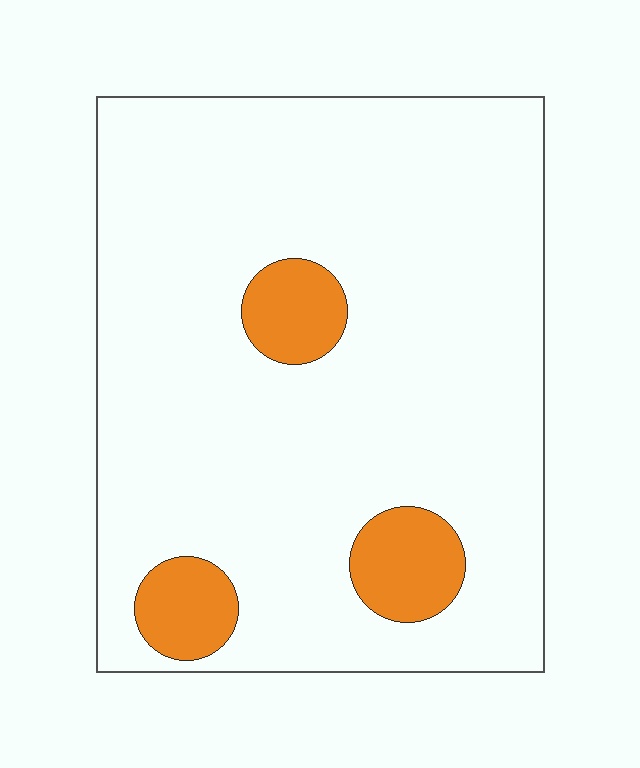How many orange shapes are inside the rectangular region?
3.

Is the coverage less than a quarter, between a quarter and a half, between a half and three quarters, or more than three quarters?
Less than a quarter.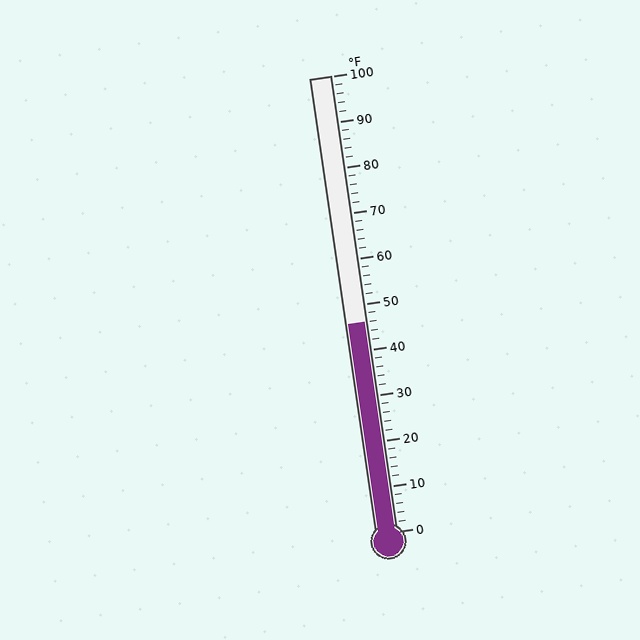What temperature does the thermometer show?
The thermometer shows approximately 46°F.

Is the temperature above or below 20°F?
The temperature is above 20°F.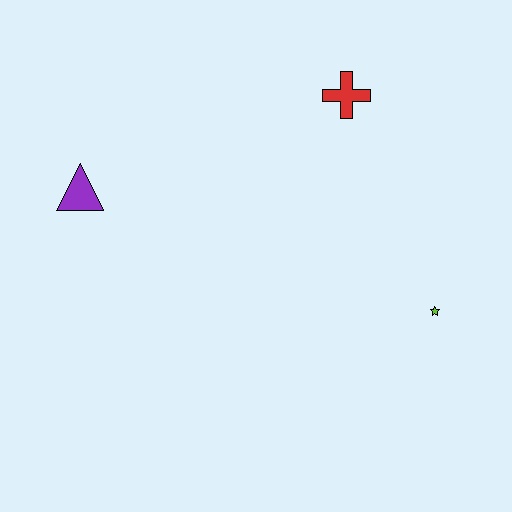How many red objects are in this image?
There is 1 red object.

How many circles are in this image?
There are no circles.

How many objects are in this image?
There are 3 objects.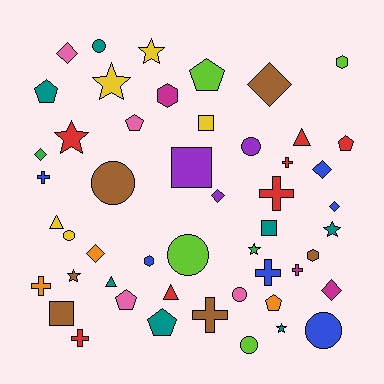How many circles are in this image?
There are 8 circles.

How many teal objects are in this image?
There are 7 teal objects.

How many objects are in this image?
There are 50 objects.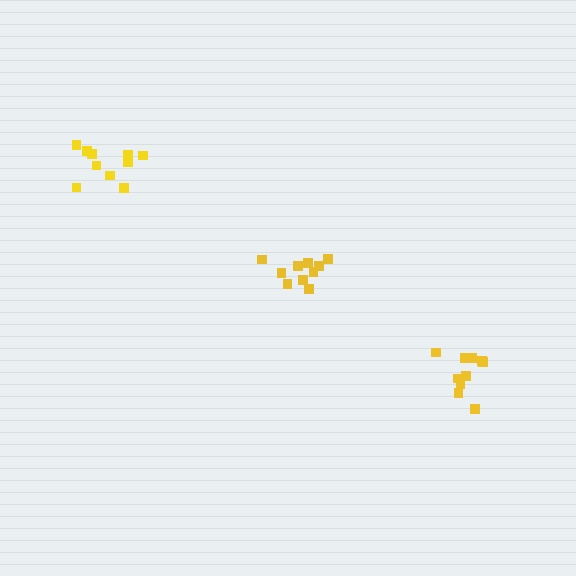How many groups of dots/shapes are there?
There are 3 groups.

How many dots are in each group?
Group 1: 10 dots, Group 2: 10 dots, Group 3: 11 dots (31 total).